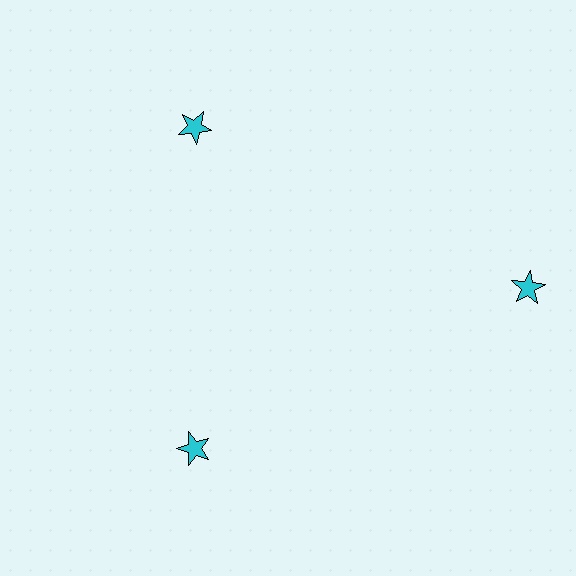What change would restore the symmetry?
The symmetry would be restored by moving it inward, back onto the ring so that all 3 stars sit at equal angles and equal distance from the center.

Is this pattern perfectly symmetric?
No. The 3 cyan stars are arranged in a ring, but one element near the 3 o'clock position is pushed outward from the center, breaking the 3-fold rotational symmetry.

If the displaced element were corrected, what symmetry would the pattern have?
It would have 3-fold rotational symmetry — the pattern would map onto itself every 120 degrees.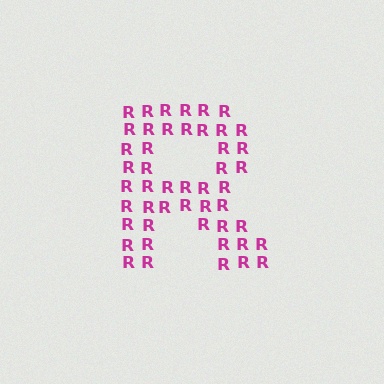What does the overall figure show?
The overall figure shows the letter R.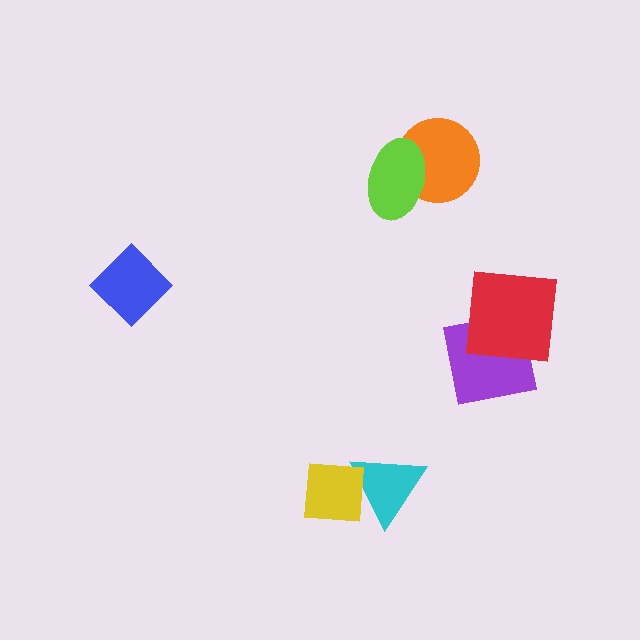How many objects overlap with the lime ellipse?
1 object overlaps with the lime ellipse.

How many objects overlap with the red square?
1 object overlaps with the red square.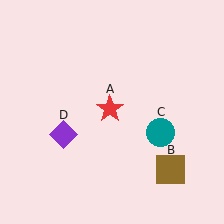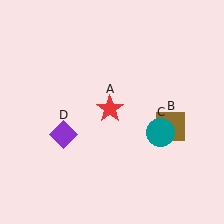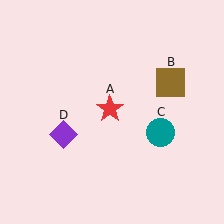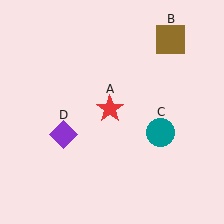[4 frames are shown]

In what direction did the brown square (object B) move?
The brown square (object B) moved up.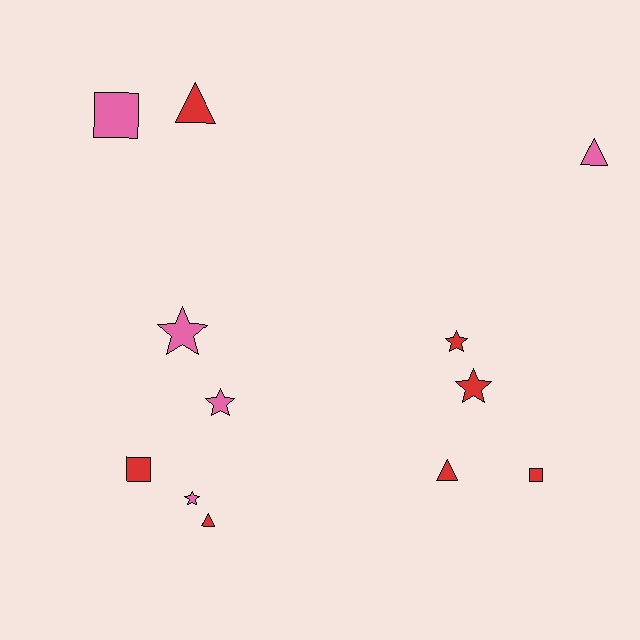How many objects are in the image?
There are 12 objects.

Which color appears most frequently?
Red, with 7 objects.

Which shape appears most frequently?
Star, with 5 objects.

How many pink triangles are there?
There is 1 pink triangle.